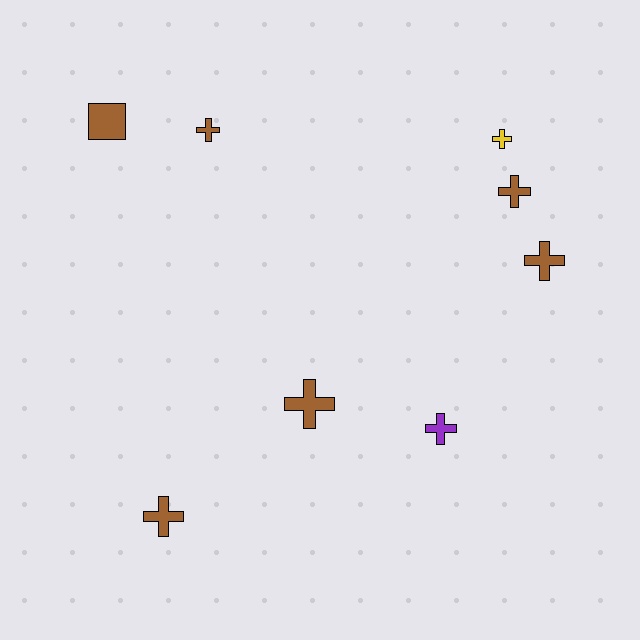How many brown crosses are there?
There are 5 brown crosses.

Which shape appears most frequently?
Cross, with 7 objects.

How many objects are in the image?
There are 8 objects.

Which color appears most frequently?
Brown, with 6 objects.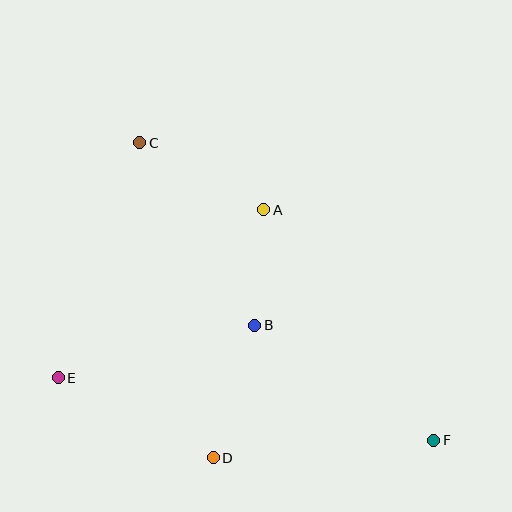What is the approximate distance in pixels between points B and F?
The distance between B and F is approximately 213 pixels.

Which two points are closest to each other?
Points A and B are closest to each other.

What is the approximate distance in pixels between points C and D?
The distance between C and D is approximately 323 pixels.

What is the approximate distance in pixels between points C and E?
The distance between C and E is approximately 249 pixels.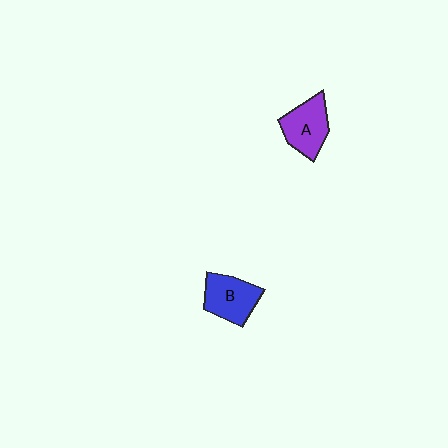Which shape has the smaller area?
Shape A (purple).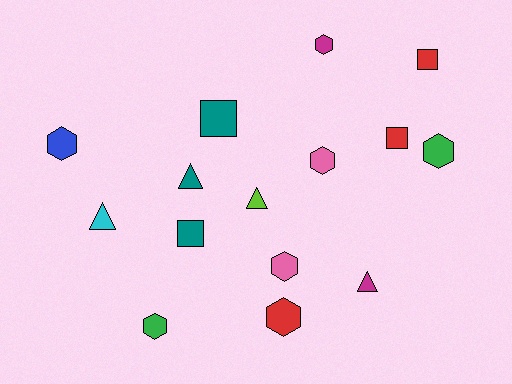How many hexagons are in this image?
There are 7 hexagons.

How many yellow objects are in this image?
There are no yellow objects.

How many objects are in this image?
There are 15 objects.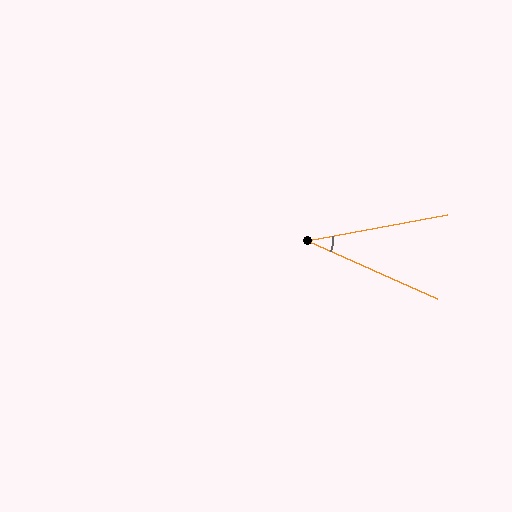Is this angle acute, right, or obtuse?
It is acute.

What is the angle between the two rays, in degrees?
Approximately 35 degrees.